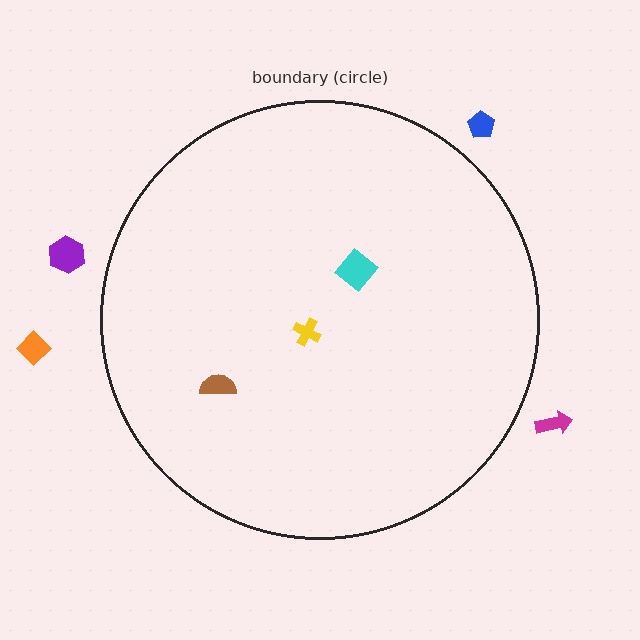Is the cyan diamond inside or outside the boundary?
Inside.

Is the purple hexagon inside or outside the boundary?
Outside.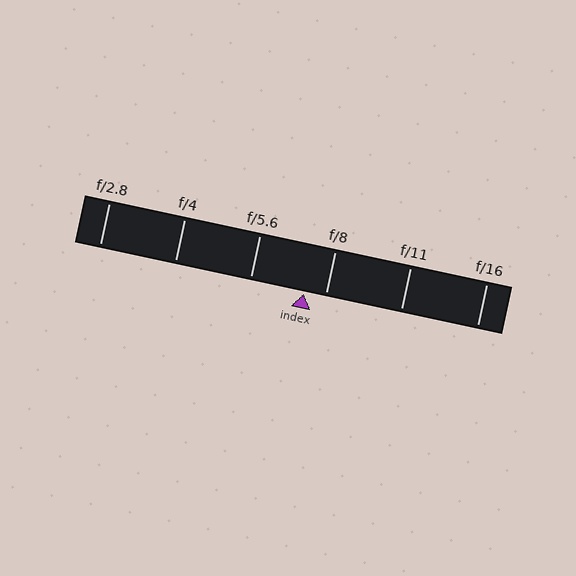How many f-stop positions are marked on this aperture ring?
There are 6 f-stop positions marked.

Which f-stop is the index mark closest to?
The index mark is closest to f/8.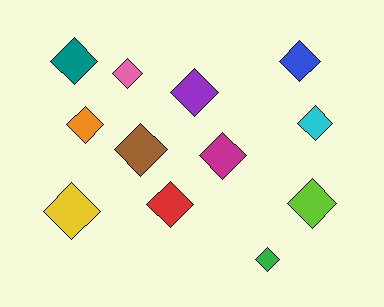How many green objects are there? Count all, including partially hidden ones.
There is 1 green object.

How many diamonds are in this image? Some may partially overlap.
There are 12 diamonds.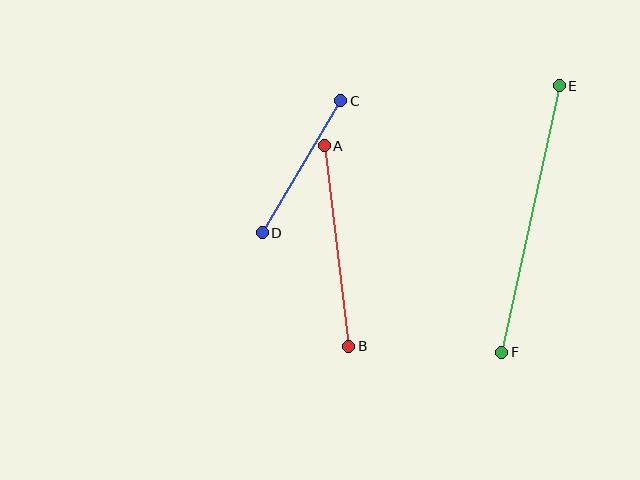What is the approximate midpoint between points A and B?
The midpoint is at approximately (336, 246) pixels.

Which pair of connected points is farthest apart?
Points E and F are farthest apart.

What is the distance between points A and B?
The distance is approximately 202 pixels.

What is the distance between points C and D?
The distance is approximately 154 pixels.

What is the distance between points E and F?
The distance is approximately 273 pixels.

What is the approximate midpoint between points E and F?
The midpoint is at approximately (531, 219) pixels.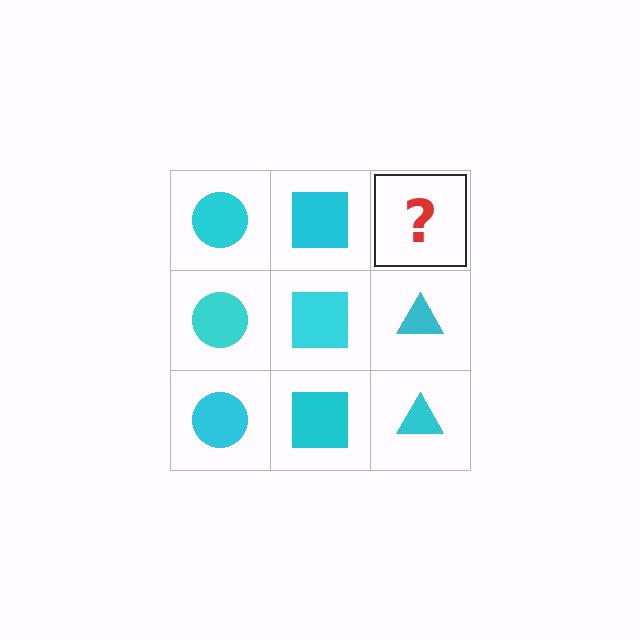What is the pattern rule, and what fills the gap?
The rule is that each column has a consistent shape. The gap should be filled with a cyan triangle.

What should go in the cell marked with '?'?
The missing cell should contain a cyan triangle.